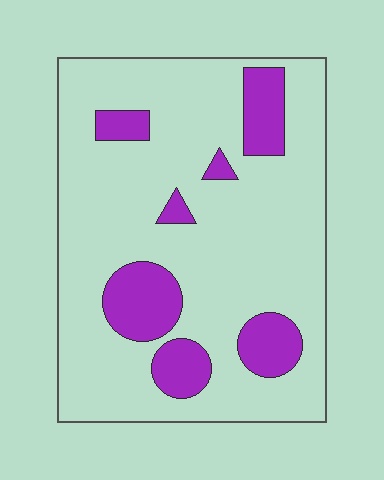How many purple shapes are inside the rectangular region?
7.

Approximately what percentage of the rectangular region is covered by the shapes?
Approximately 20%.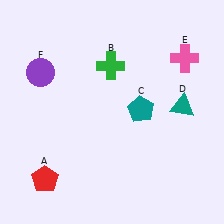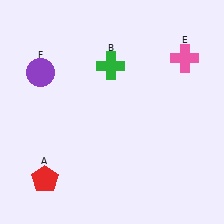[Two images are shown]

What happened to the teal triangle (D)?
The teal triangle (D) was removed in Image 2. It was in the top-right area of Image 1.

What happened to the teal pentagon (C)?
The teal pentagon (C) was removed in Image 2. It was in the top-right area of Image 1.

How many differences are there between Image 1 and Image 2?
There are 2 differences between the two images.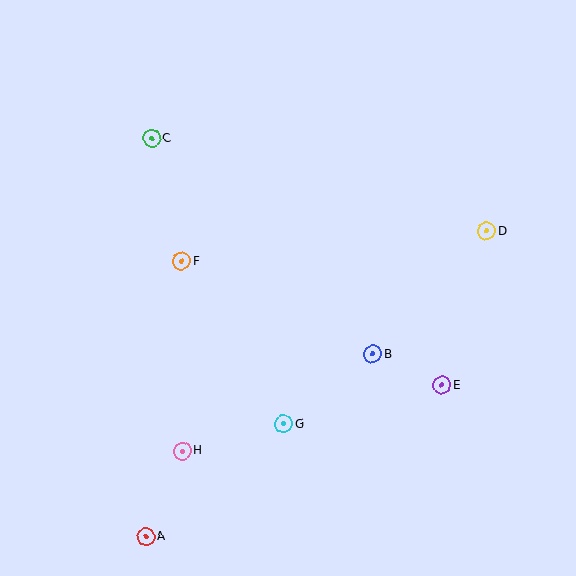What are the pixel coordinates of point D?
Point D is at (487, 231).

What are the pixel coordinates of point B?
Point B is at (373, 354).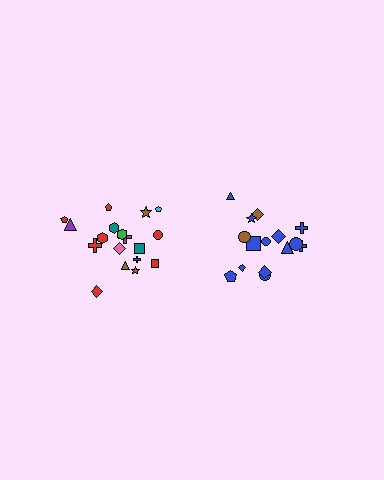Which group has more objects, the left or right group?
The left group.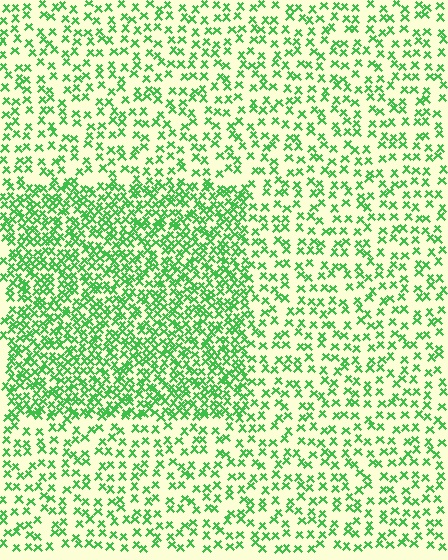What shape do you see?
I see a rectangle.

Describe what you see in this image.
The image contains small green elements arranged at two different densities. A rectangle-shaped region is visible where the elements are more densely packed than the surrounding area.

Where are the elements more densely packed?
The elements are more densely packed inside the rectangle boundary.